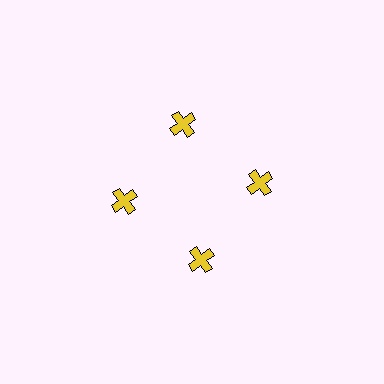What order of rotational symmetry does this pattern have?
This pattern has 4-fold rotational symmetry.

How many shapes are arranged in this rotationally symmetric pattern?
There are 4 shapes, arranged in 4 groups of 1.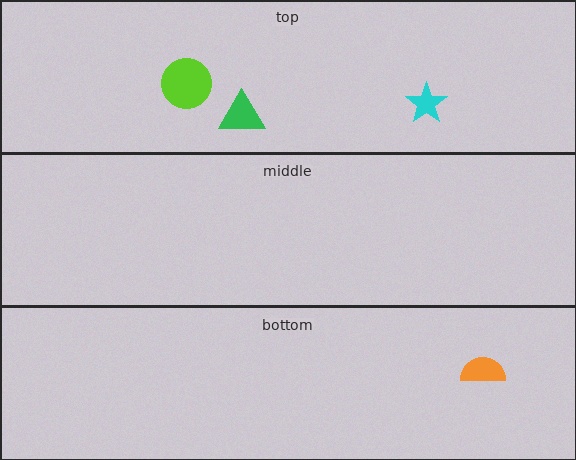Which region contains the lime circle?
The top region.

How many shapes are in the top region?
3.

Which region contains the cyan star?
The top region.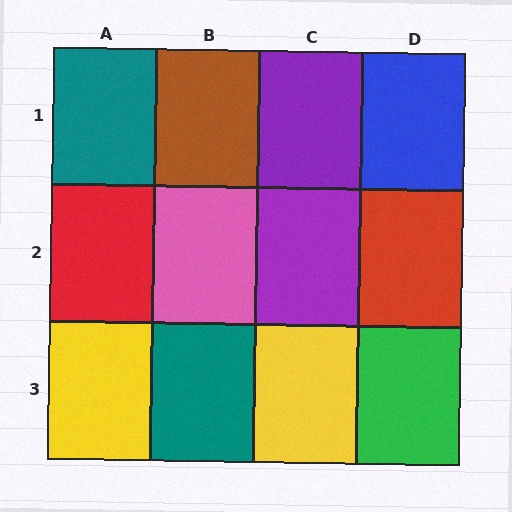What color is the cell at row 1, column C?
Purple.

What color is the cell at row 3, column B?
Teal.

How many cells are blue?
1 cell is blue.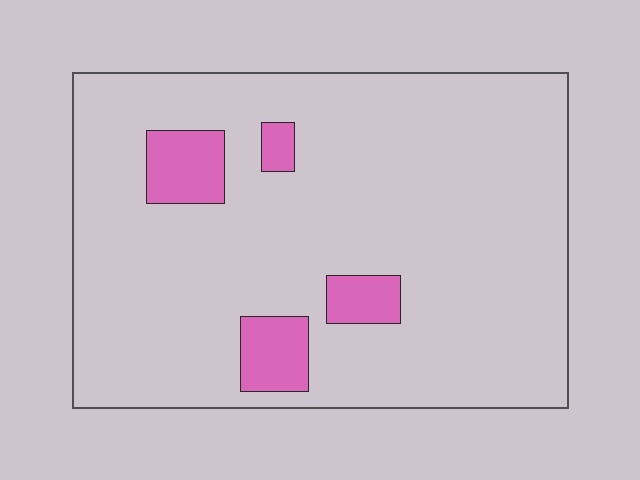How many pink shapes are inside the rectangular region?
4.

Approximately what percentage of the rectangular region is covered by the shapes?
Approximately 10%.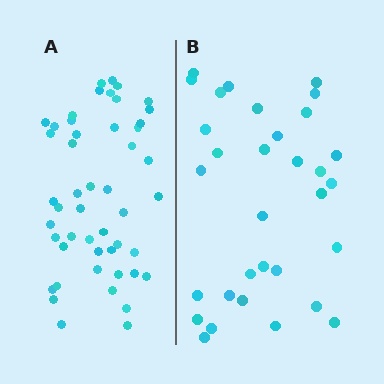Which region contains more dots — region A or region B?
Region A (the left region) has more dots.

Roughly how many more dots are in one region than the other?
Region A has approximately 15 more dots than region B.